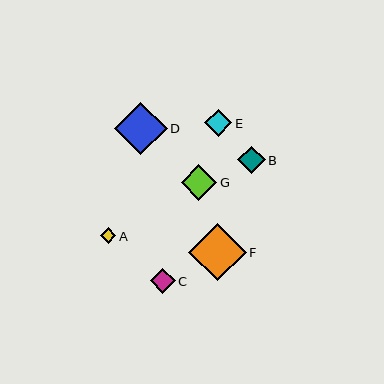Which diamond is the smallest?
Diamond A is the smallest with a size of approximately 16 pixels.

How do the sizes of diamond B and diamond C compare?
Diamond B and diamond C are approximately the same size.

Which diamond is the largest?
Diamond F is the largest with a size of approximately 57 pixels.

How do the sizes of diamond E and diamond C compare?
Diamond E and diamond C are approximately the same size.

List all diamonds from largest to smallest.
From largest to smallest: F, D, G, B, E, C, A.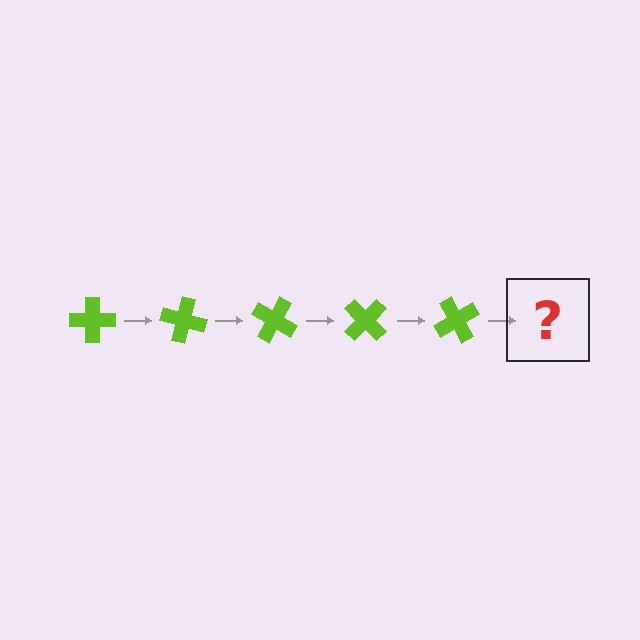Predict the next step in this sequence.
The next step is a lime cross rotated 75 degrees.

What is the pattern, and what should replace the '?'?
The pattern is that the cross rotates 15 degrees each step. The '?' should be a lime cross rotated 75 degrees.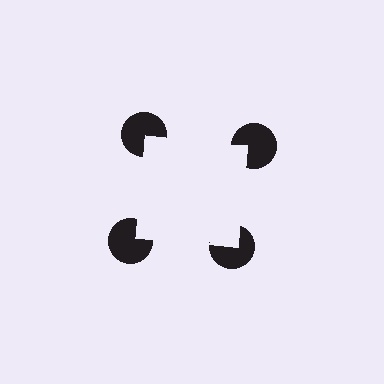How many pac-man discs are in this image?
There are 4 — one at each vertex of the illusory square.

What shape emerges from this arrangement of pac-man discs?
An illusory square — its edges are inferred from the aligned wedge cuts in the pac-man discs, not physically drawn.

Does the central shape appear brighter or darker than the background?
It typically appears slightly brighter than the background, even though no actual brightness change is drawn.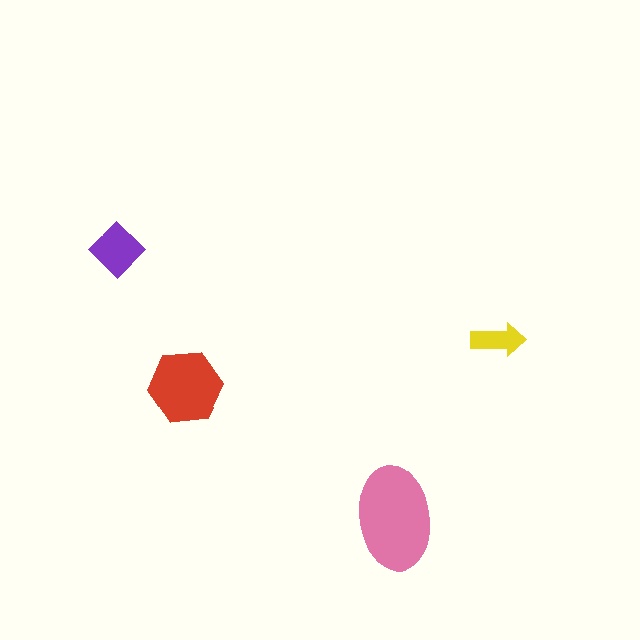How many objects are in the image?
There are 4 objects in the image.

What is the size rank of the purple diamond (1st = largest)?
3rd.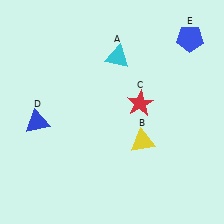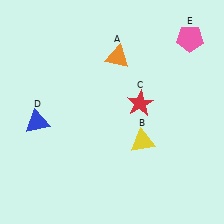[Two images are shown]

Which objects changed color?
A changed from cyan to orange. E changed from blue to pink.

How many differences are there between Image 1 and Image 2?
There are 2 differences between the two images.